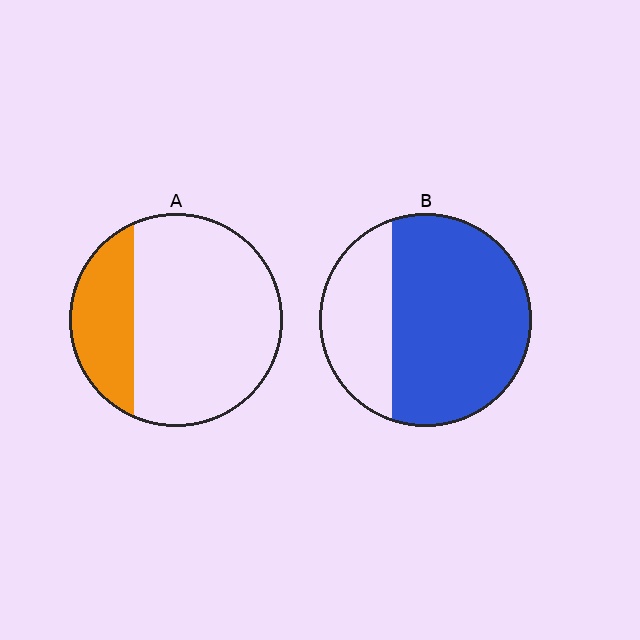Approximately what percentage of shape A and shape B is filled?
A is approximately 25% and B is approximately 70%.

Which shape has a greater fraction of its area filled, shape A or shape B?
Shape B.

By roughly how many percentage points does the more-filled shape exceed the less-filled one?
By roughly 45 percentage points (B over A).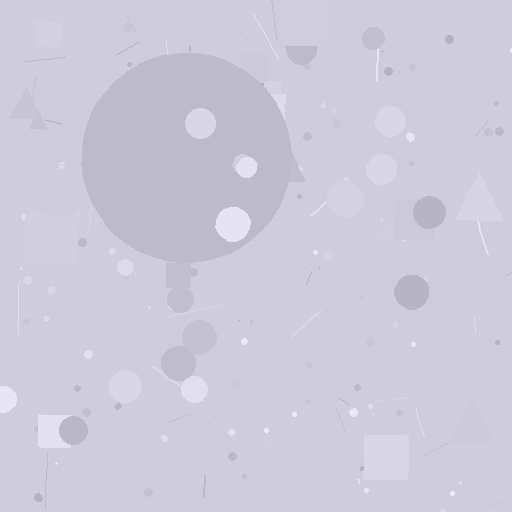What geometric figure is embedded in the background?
A circle is embedded in the background.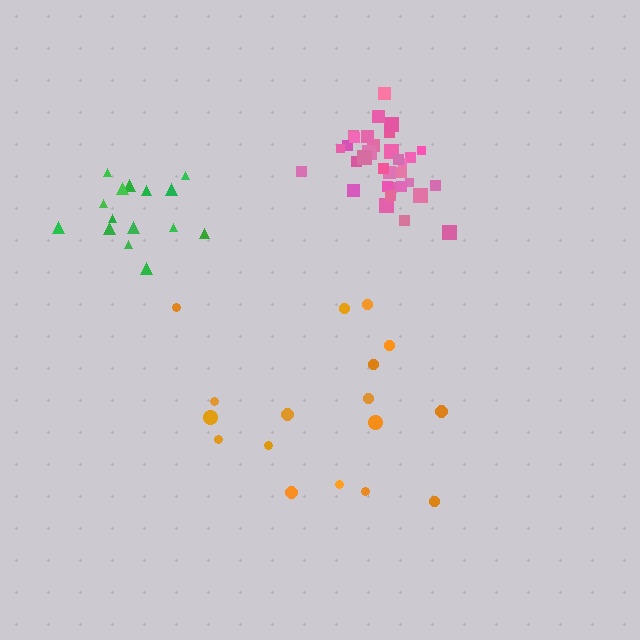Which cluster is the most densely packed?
Pink.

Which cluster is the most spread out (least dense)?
Orange.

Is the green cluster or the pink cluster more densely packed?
Pink.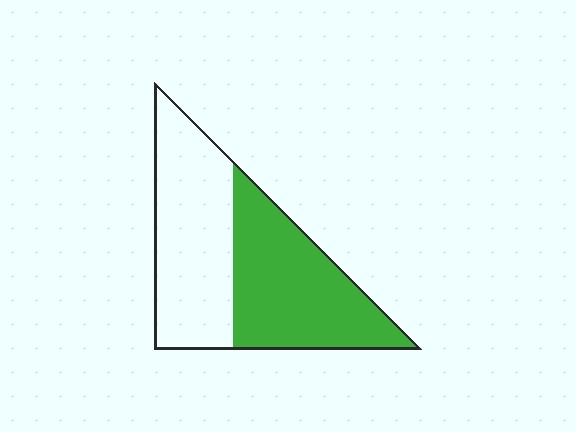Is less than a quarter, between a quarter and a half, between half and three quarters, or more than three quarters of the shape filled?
Between a quarter and a half.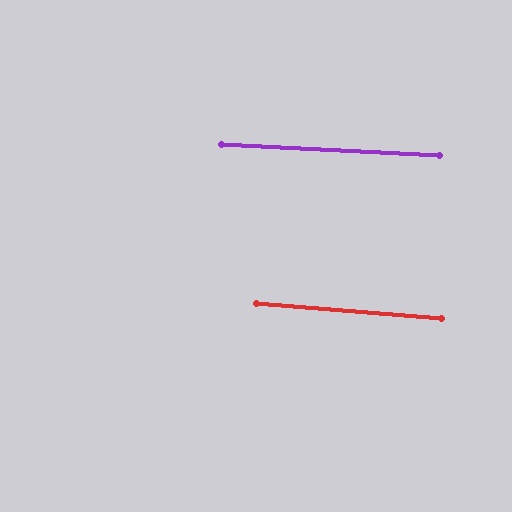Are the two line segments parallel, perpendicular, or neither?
Parallel — their directions differ by only 2.0°.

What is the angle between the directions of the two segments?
Approximately 2 degrees.